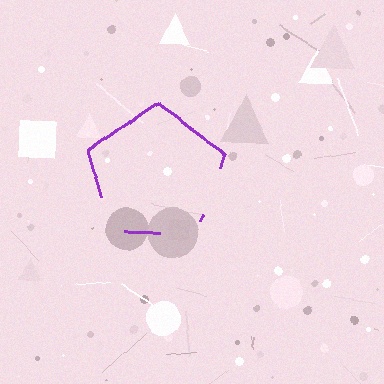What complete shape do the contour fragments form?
The contour fragments form a pentagon.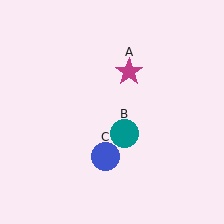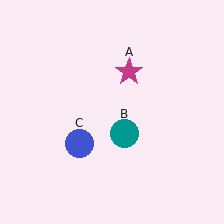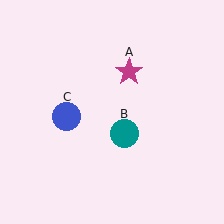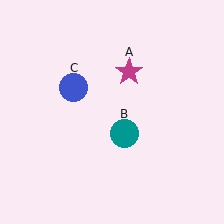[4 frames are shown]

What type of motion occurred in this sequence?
The blue circle (object C) rotated clockwise around the center of the scene.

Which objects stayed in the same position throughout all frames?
Magenta star (object A) and teal circle (object B) remained stationary.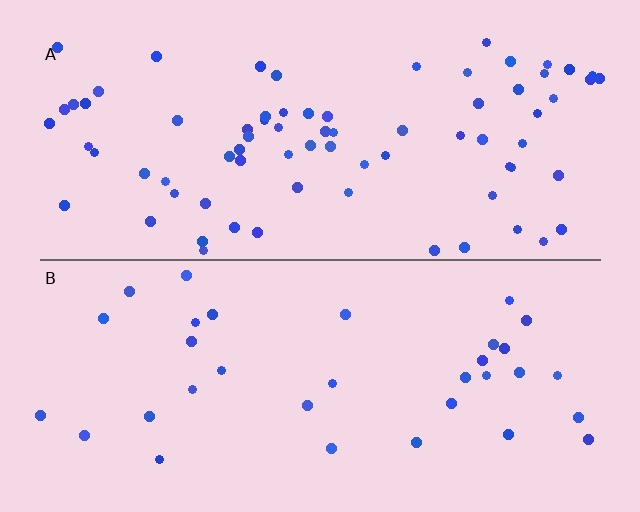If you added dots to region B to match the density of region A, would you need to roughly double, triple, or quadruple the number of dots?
Approximately double.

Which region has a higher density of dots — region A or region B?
A (the top).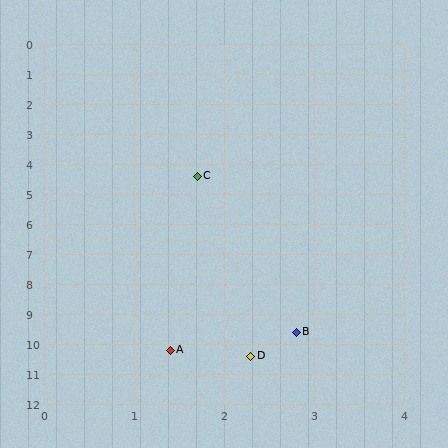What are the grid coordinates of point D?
Point D is at approximately (2.3, 10.4).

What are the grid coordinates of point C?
Point C is at approximately (1.7, 4.4).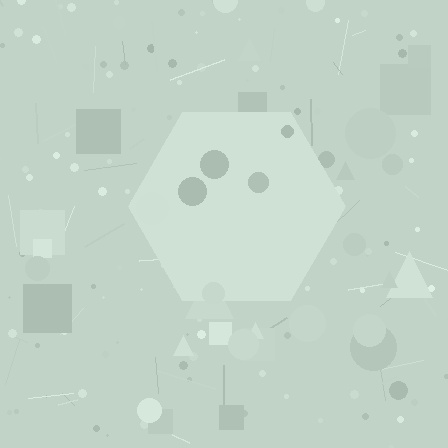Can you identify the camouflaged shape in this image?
The camouflaged shape is a hexagon.